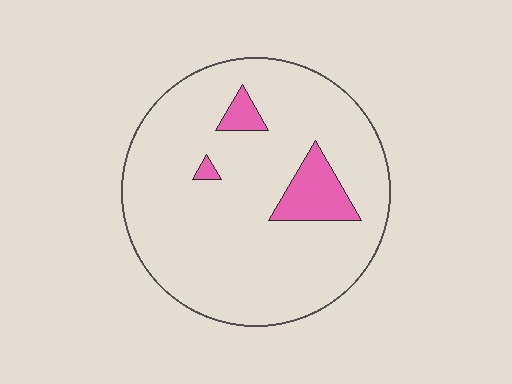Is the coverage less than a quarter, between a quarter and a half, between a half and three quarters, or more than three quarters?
Less than a quarter.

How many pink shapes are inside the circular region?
3.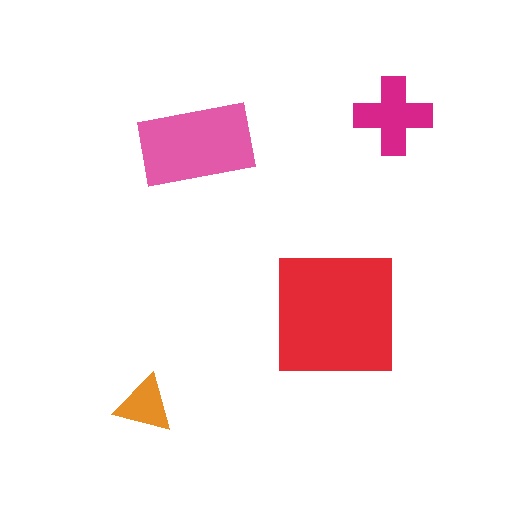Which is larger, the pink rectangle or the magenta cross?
The pink rectangle.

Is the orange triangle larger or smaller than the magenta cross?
Smaller.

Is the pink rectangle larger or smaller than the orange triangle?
Larger.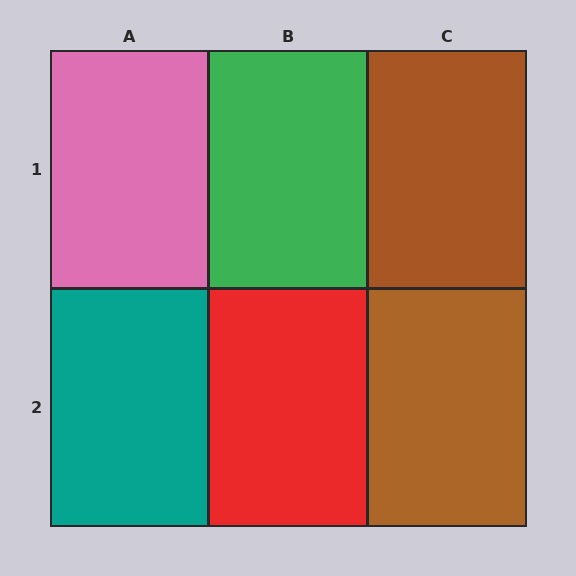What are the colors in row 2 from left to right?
Teal, red, brown.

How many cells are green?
1 cell is green.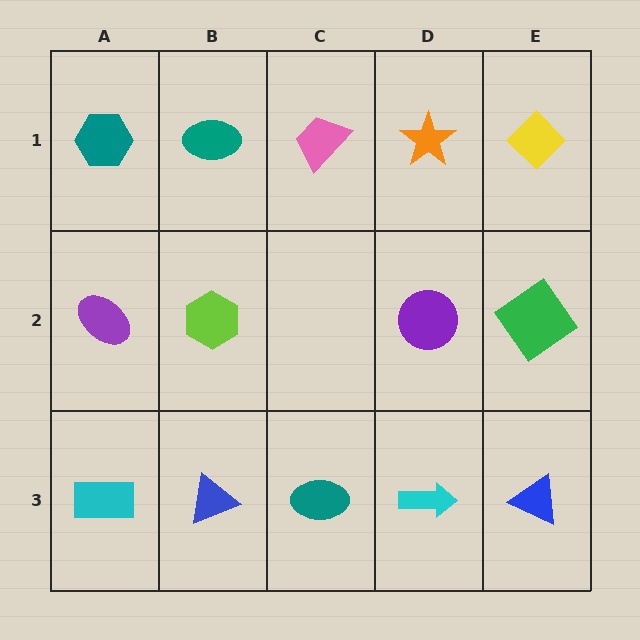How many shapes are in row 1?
5 shapes.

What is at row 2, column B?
A lime hexagon.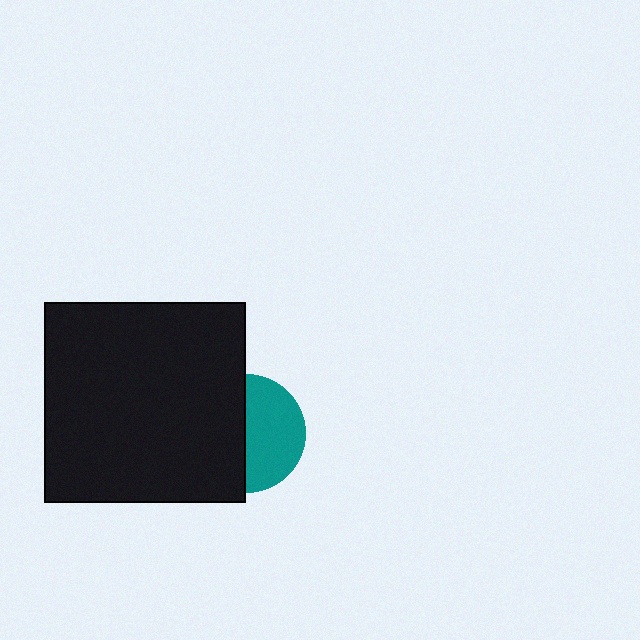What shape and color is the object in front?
The object in front is a black square.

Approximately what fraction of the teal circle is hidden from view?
Roughly 49% of the teal circle is hidden behind the black square.